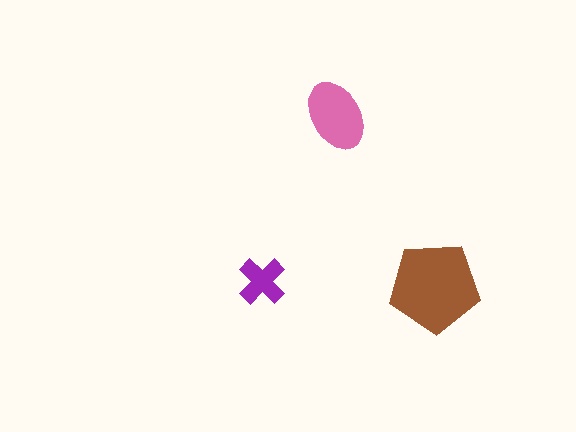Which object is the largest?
The brown pentagon.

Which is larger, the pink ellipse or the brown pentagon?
The brown pentagon.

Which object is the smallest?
The purple cross.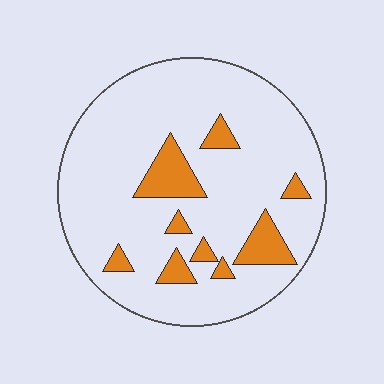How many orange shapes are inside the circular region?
9.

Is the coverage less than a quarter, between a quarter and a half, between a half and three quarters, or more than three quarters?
Less than a quarter.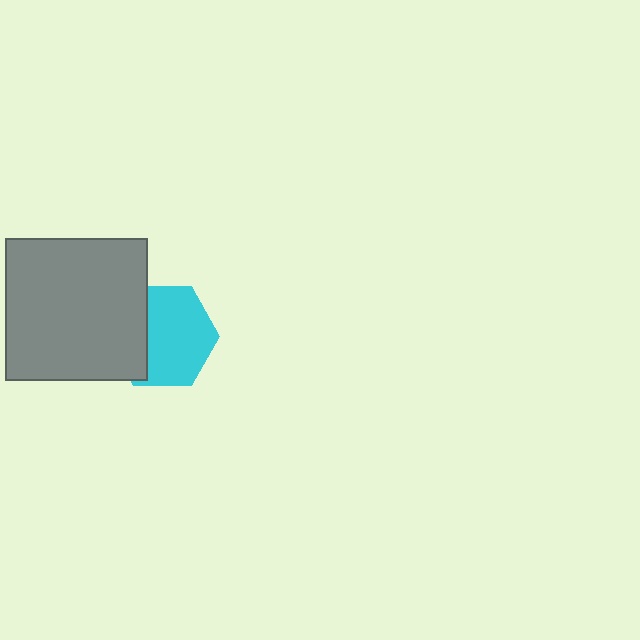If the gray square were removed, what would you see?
You would see the complete cyan hexagon.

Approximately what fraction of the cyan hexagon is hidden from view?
Roughly 32% of the cyan hexagon is hidden behind the gray square.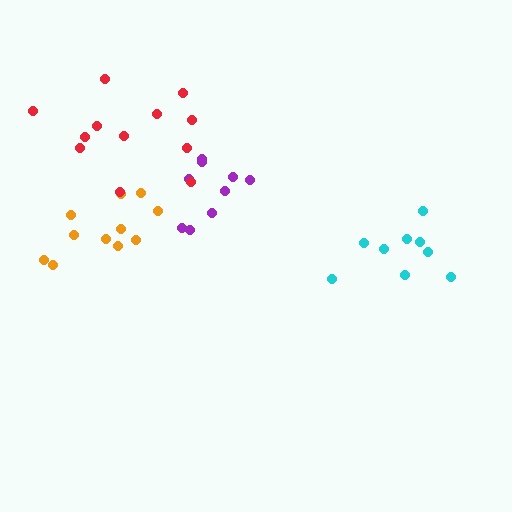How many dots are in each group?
Group 1: 9 dots, Group 2: 9 dots, Group 3: 11 dots, Group 4: 12 dots (41 total).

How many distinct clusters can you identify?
There are 4 distinct clusters.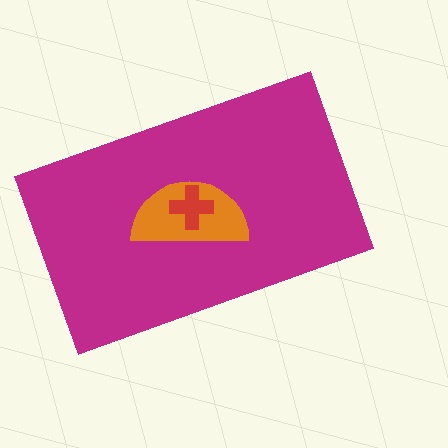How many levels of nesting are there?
3.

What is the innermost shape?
The red cross.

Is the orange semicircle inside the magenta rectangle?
Yes.